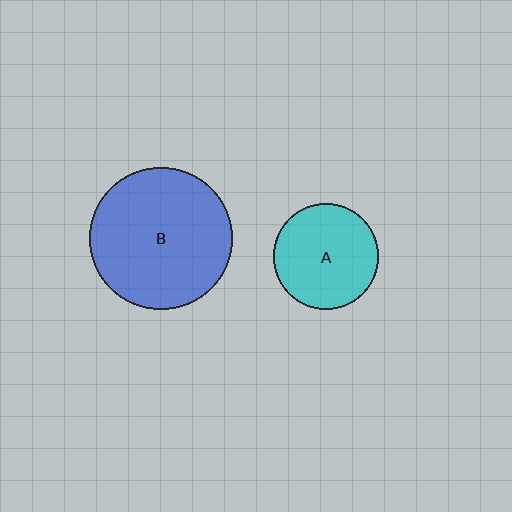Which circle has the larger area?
Circle B (blue).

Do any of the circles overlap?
No, none of the circles overlap.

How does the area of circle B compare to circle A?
Approximately 1.8 times.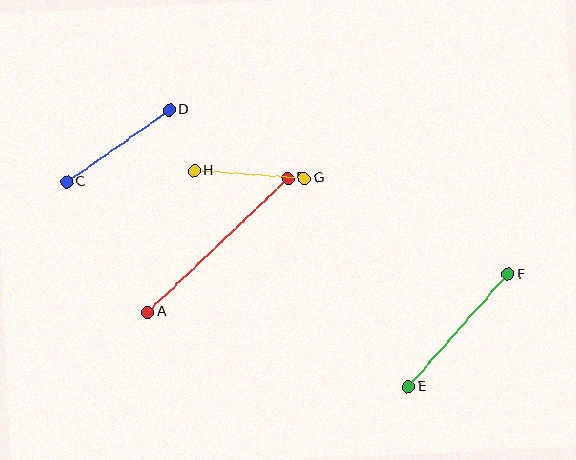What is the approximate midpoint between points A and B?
The midpoint is at approximately (218, 245) pixels.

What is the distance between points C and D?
The distance is approximately 126 pixels.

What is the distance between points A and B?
The distance is approximately 194 pixels.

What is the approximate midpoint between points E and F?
The midpoint is at approximately (458, 331) pixels.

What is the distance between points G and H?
The distance is approximately 110 pixels.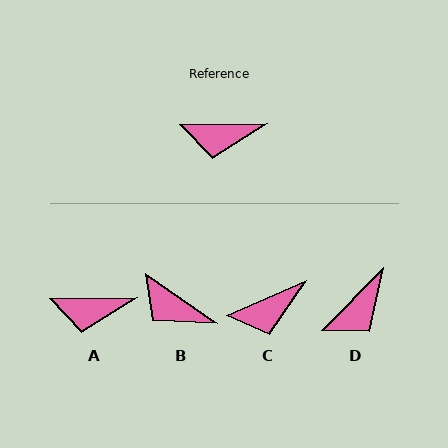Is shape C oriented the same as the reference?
No, it is off by about 23 degrees.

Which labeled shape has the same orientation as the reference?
A.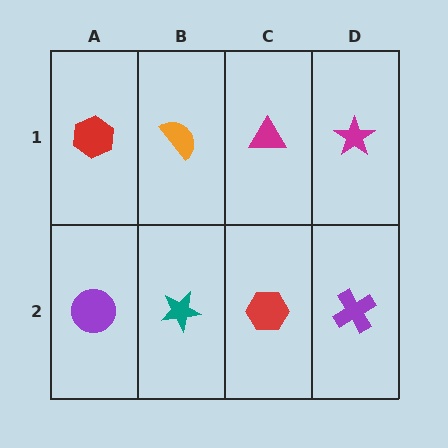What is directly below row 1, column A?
A purple circle.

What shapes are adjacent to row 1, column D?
A purple cross (row 2, column D), a magenta triangle (row 1, column C).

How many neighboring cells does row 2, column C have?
3.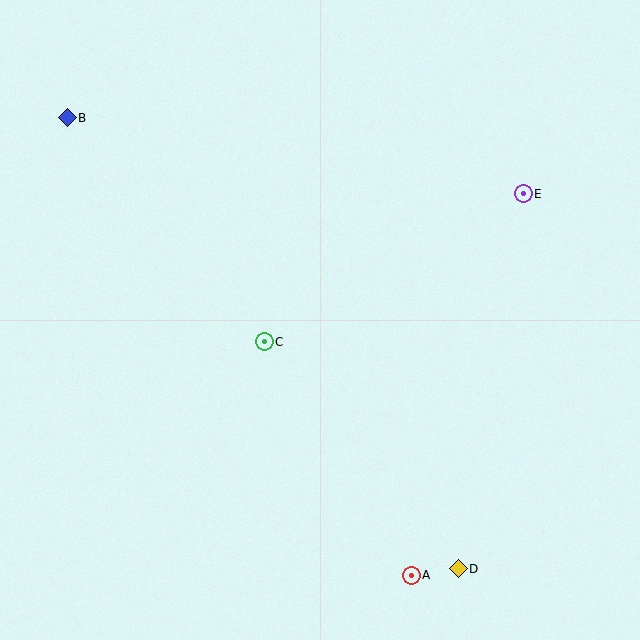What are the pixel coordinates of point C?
Point C is at (264, 342).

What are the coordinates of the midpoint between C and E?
The midpoint between C and E is at (394, 268).